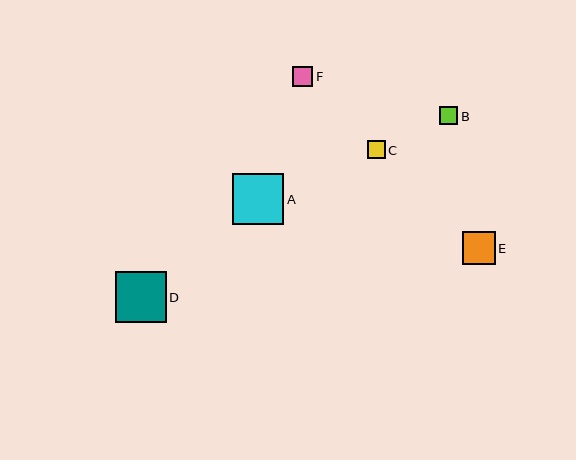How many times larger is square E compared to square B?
Square E is approximately 1.8 times the size of square B.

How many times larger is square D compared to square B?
Square D is approximately 2.8 times the size of square B.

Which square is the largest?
Square D is the largest with a size of approximately 51 pixels.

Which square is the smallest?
Square C is the smallest with a size of approximately 17 pixels.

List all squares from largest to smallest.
From largest to smallest: D, A, E, F, B, C.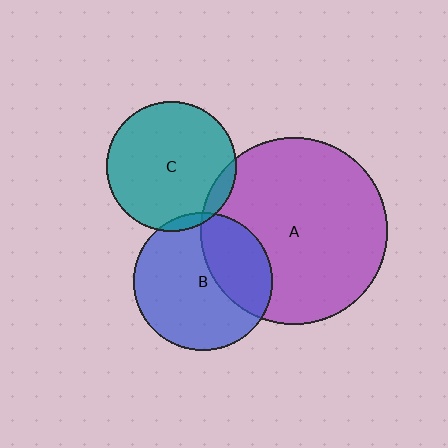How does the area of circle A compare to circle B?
Approximately 1.8 times.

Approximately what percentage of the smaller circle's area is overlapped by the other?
Approximately 5%.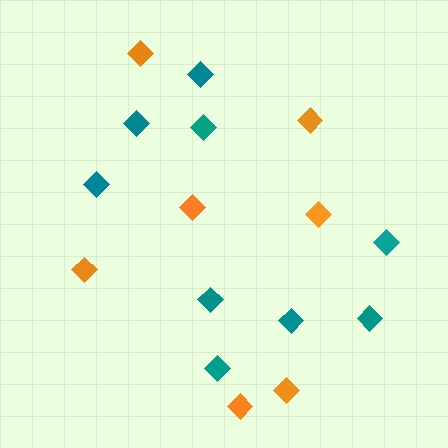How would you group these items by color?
There are 2 groups: one group of teal diamonds (9) and one group of orange diamonds (7).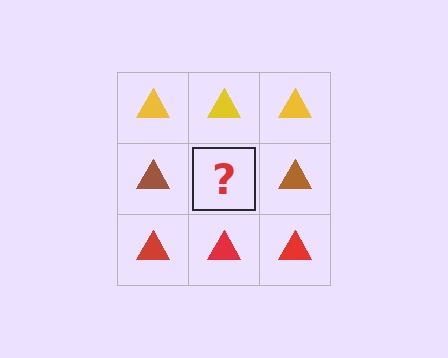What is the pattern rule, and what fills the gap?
The rule is that each row has a consistent color. The gap should be filled with a brown triangle.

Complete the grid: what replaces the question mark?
The question mark should be replaced with a brown triangle.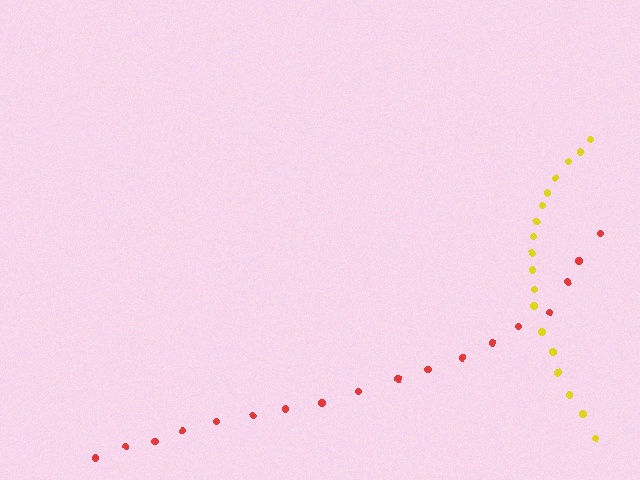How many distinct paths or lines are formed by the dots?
There are 2 distinct paths.